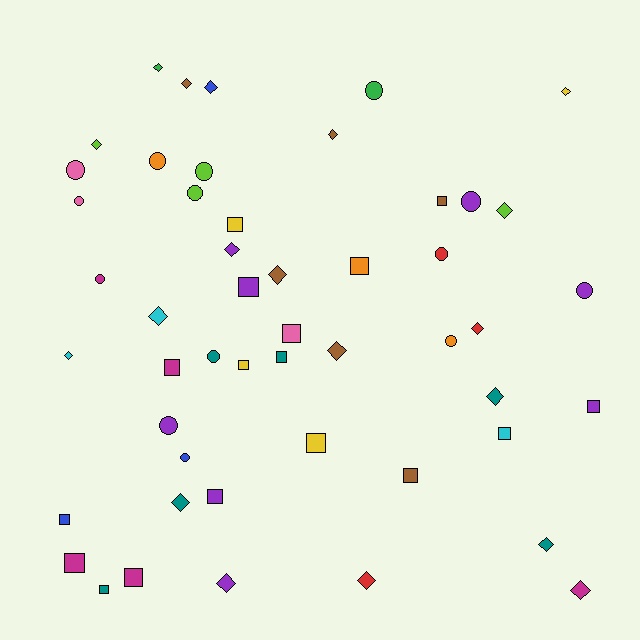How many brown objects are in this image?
There are 6 brown objects.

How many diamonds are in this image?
There are 19 diamonds.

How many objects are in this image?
There are 50 objects.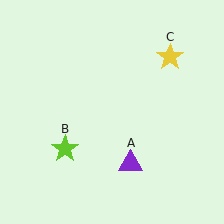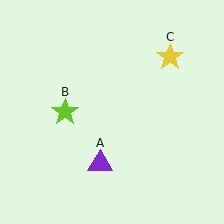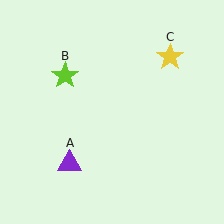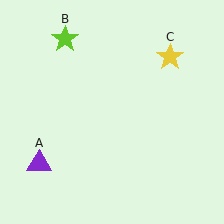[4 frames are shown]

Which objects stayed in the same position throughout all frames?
Yellow star (object C) remained stationary.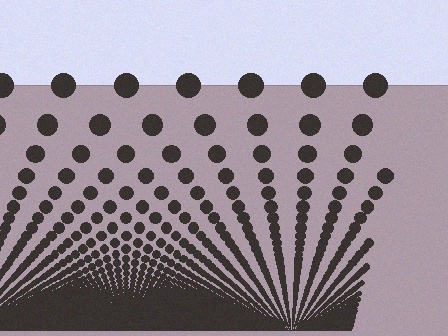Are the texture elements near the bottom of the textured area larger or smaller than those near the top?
Smaller. The gradient is inverted — elements near the bottom are smaller and denser.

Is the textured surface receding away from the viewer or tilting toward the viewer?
The surface appears to tilt toward the viewer. Texture elements get larger and sparser toward the top.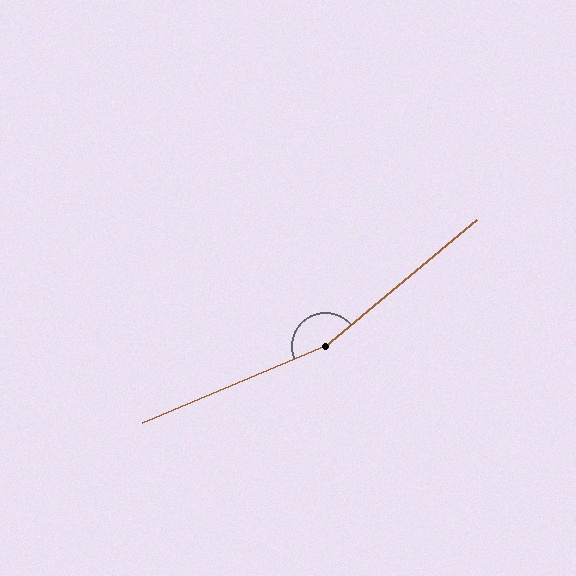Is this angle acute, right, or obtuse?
It is obtuse.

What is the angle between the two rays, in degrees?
Approximately 163 degrees.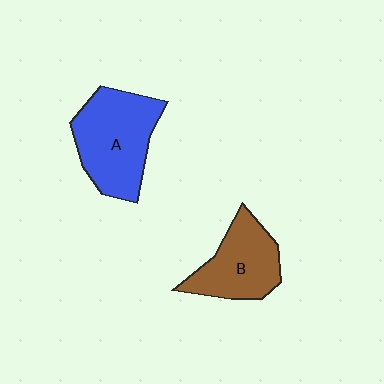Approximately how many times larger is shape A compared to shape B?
Approximately 1.3 times.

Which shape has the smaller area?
Shape B (brown).